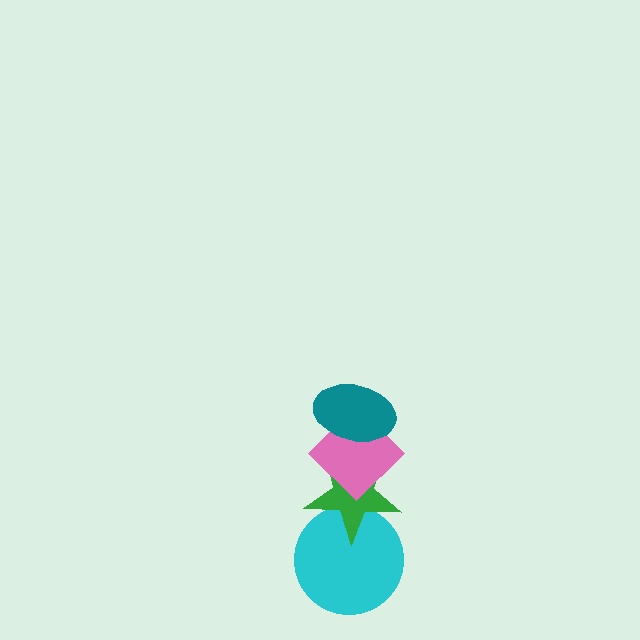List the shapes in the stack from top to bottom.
From top to bottom: the teal ellipse, the pink diamond, the green star, the cyan circle.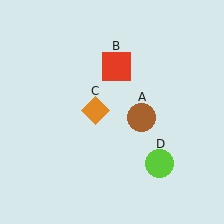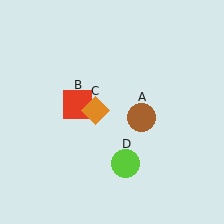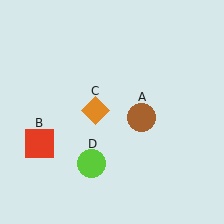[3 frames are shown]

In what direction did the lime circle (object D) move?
The lime circle (object D) moved left.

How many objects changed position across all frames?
2 objects changed position: red square (object B), lime circle (object D).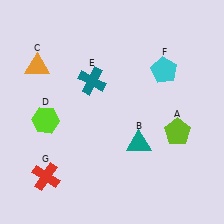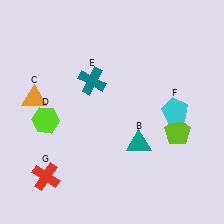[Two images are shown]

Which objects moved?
The objects that moved are: the orange triangle (C), the cyan pentagon (F).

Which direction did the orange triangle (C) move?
The orange triangle (C) moved down.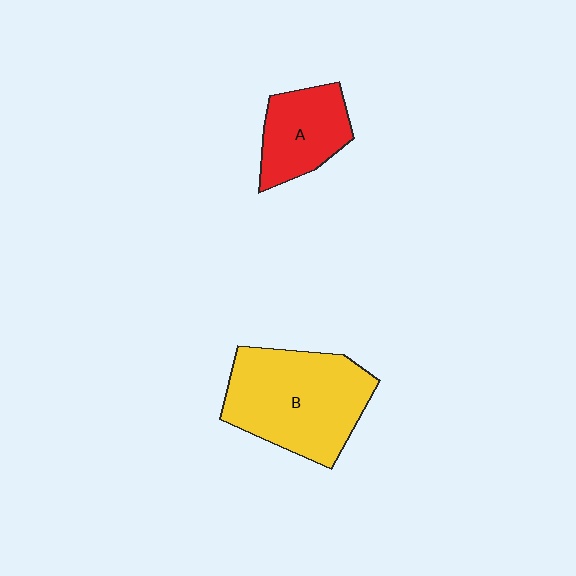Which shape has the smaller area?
Shape A (red).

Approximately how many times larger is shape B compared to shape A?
Approximately 1.8 times.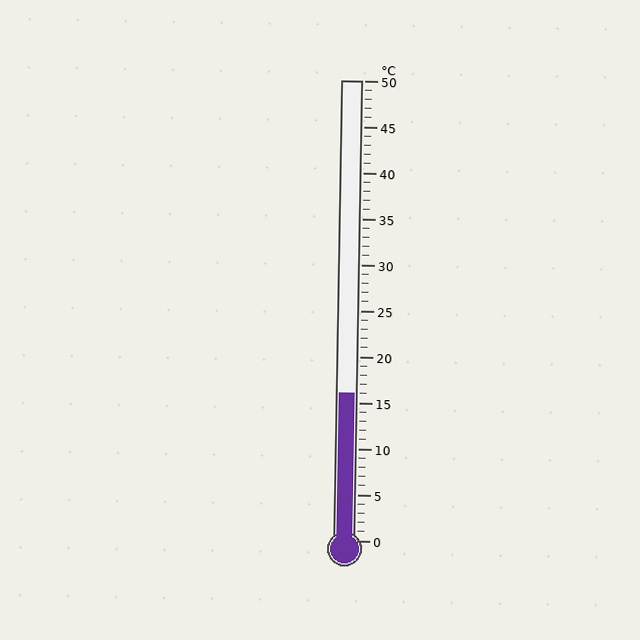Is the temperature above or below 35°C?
The temperature is below 35°C.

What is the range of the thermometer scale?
The thermometer scale ranges from 0°C to 50°C.